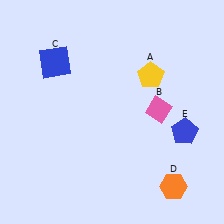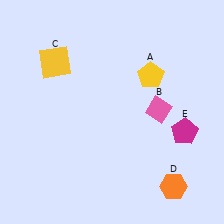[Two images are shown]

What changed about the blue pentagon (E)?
In Image 1, E is blue. In Image 2, it changed to magenta.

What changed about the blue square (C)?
In Image 1, C is blue. In Image 2, it changed to yellow.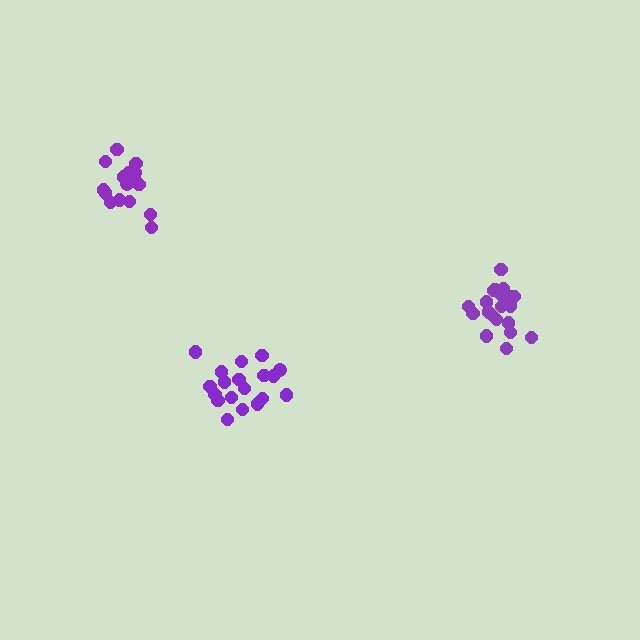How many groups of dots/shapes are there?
There are 3 groups.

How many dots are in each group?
Group 1: 19 dots, Group 2: 17 dots, Group 3: 21 dots (57 total).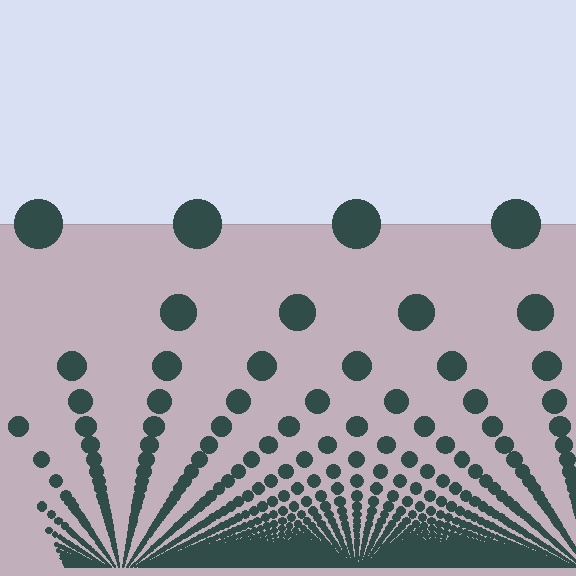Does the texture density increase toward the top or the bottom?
Density increases toward the bottom.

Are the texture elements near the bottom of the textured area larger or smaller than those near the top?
Smaller. The gradient is inverted — elements near the bottom are smaller and denser.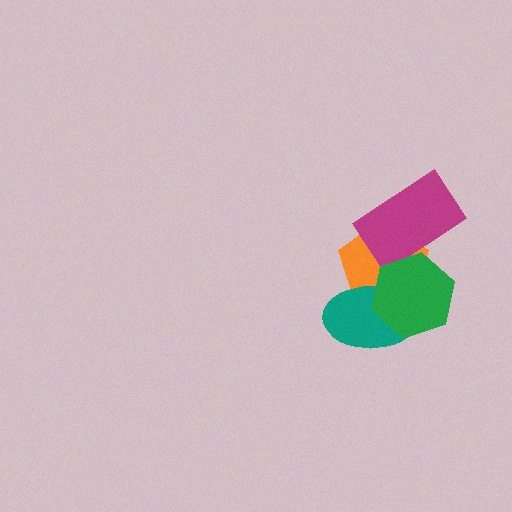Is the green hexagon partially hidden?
No, no other shape covers it.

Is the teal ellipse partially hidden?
Yes, it is partially covered by another shape.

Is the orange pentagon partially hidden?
Yes, it is partially covered by another shape.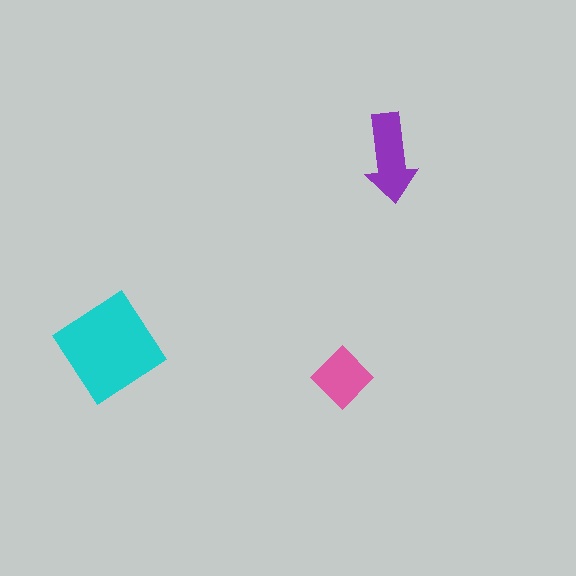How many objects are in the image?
There are 3 objects in the image.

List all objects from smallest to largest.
The pink diamond, the purple arrow, the cyan diamond.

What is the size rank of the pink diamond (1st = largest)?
3rd.